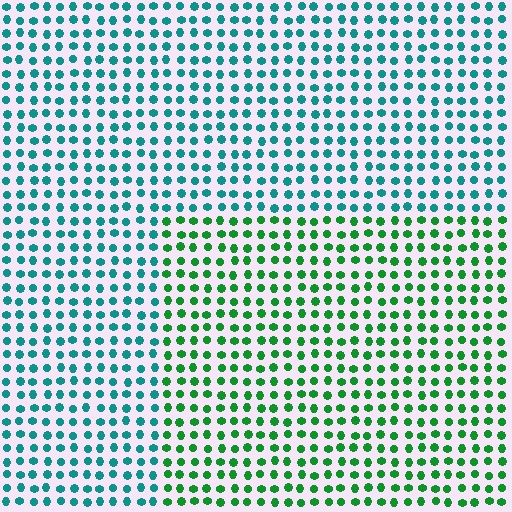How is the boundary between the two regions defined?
The boundary is defined purely by a slight shift in hue (about 45 degrees). Spacing, size, and orientation are identical on both sides.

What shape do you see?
I see a rectangle.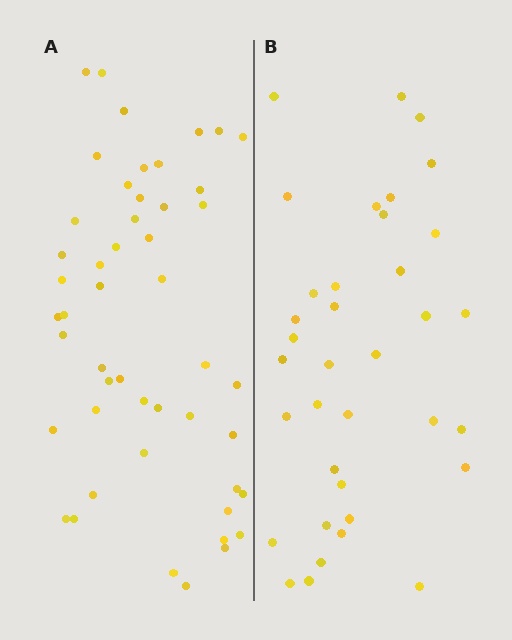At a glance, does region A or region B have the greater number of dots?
Region A (the left region) has more dots.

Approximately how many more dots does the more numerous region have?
Region A has approximately 15 more dots than region B.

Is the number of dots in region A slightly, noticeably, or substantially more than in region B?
Region A has noticeably more, but not dramatically so. The ratio is roughly 1.4 to 1.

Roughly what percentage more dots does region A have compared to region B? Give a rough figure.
About 35% more.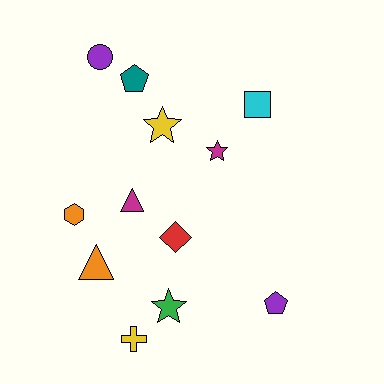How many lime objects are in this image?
There are no lime objects.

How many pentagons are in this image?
There are 2 pentagons.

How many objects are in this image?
There are 12 objects.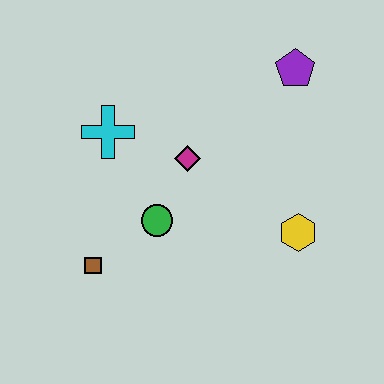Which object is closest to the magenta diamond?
The green circle is closest to the magenta diamond.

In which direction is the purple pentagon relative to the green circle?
The purple pentagon is above the green circle.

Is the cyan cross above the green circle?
Yes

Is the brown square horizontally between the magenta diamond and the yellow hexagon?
No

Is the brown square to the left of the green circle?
Yes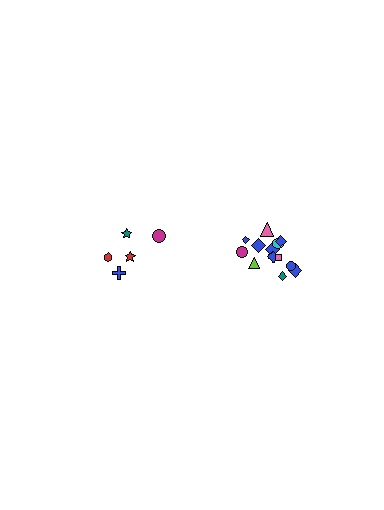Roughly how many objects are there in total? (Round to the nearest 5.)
Roughly 20 objects in total.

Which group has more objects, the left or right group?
The right group.